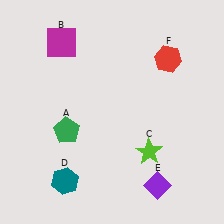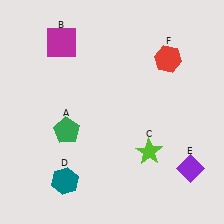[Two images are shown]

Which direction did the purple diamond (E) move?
The purple diamond (E) moved right.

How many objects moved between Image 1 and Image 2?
1 object moved between the two images.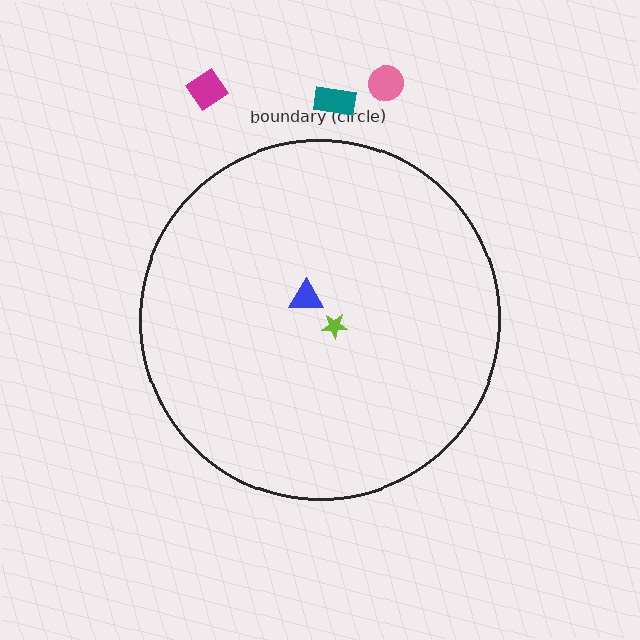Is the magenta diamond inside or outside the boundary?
Outside.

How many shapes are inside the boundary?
2 inside, 3 outside.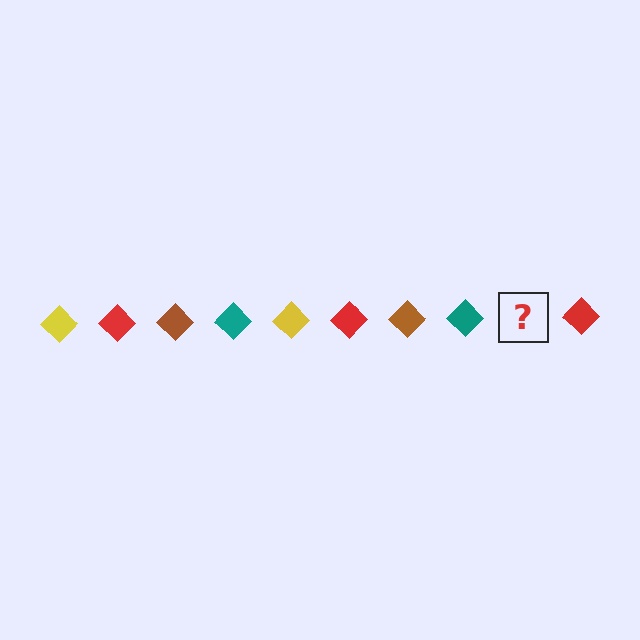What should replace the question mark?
The question mark should be replaced with a yellow diamond.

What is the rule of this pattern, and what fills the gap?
The rule is that the pattern cycles through yellow, red, brown, teal diamonds. The gap should be filled with a yellow diamond.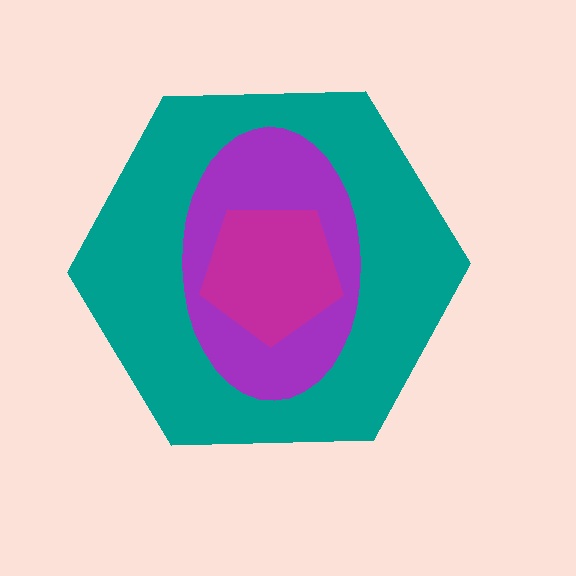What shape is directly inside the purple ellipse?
The magenta pentagon.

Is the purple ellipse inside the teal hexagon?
Yes.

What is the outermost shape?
The teal hexagon.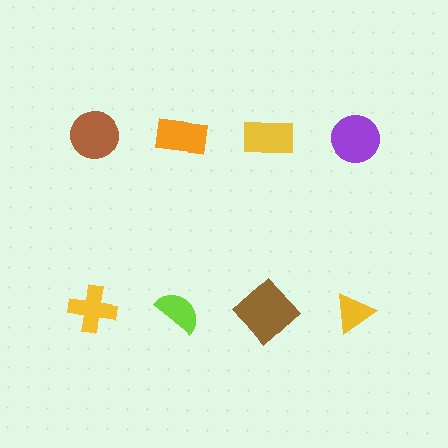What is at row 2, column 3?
A brown diamond.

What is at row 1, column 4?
A purple circle.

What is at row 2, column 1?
A yellow cross.